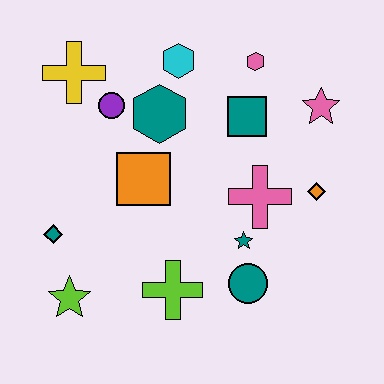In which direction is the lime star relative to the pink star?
The lime star is to the left of the pink star.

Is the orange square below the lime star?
No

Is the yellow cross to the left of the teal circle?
Yes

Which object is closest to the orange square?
The teal hexagon is closest to the orange square.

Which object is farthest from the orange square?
The pink star is farthest from the orange square.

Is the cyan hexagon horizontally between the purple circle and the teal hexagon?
No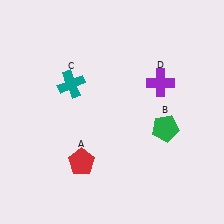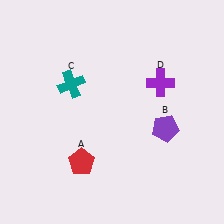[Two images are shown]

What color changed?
The pentagon (B) changed from green in Image 1 to purple in Image 2.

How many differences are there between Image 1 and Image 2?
There is 1 difference between the two images.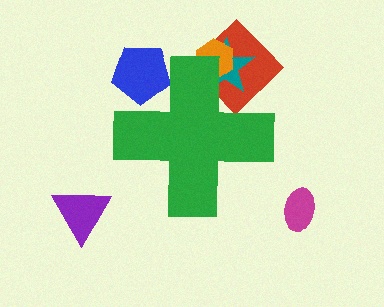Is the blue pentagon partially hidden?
Yes, the blue pentagon is partially hidden behind the green cross.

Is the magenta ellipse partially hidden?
No, the magenta ellipse is fully visible.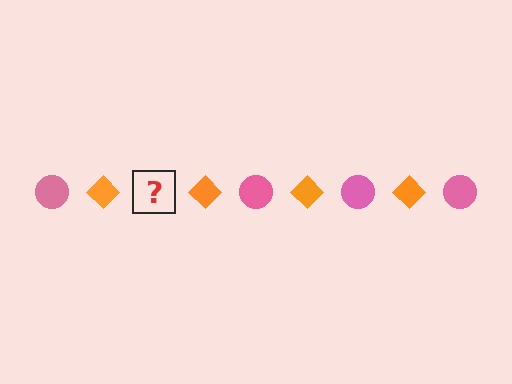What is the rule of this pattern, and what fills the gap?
The rule is that the pattern alternates between pink circle and orange diamond. The gap should be filled with a pink circle.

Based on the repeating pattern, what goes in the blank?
The blank should be a pink circle.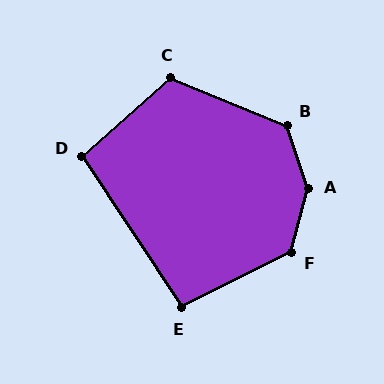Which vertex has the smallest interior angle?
E, at approximately 97 degrees.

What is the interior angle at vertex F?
Approximately 132 degrees (obtuse).